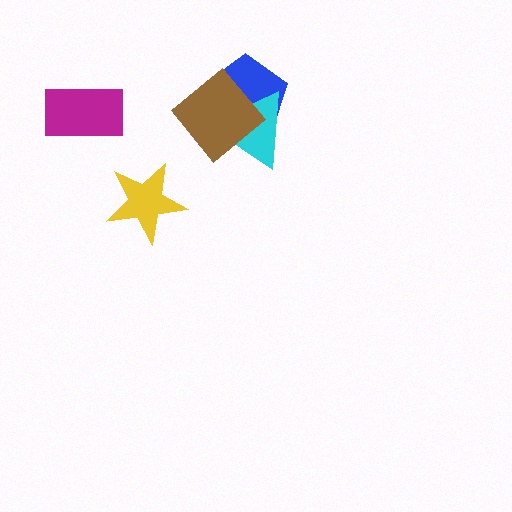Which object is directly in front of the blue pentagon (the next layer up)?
The cyan triangle is directly in front of the blue pentagon.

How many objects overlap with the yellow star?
0 objects overlap with the yellow star.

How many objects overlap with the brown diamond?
2 objects overlap with the brown diamond.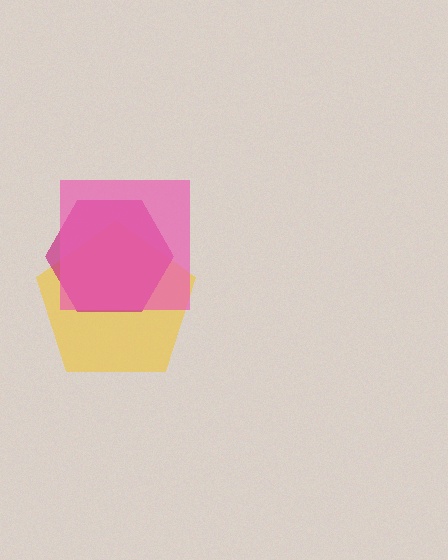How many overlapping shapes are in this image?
There are 3 overlapping shapes in the image.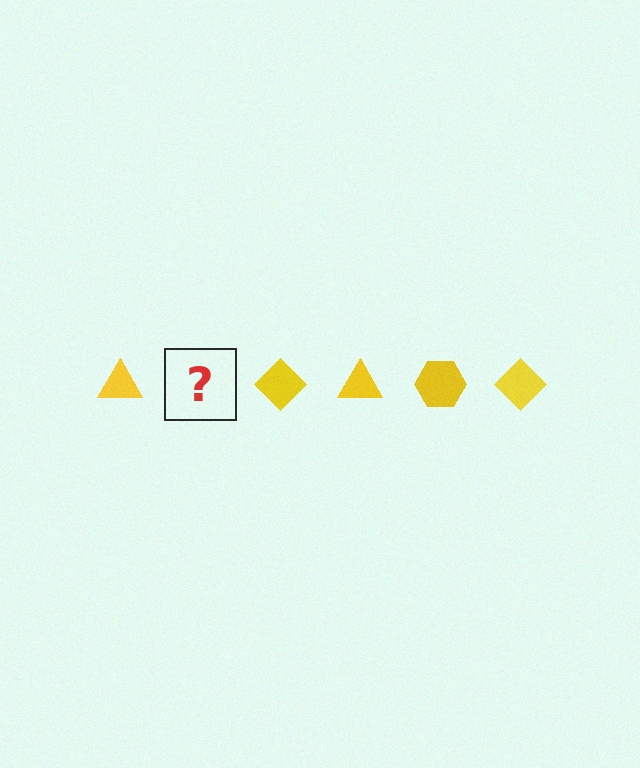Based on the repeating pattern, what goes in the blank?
The blank should be a yellow hexagon.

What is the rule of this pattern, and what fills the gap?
The rule is that the pattern cycles through triangle, hexagon, diamond shapes in yellow. The gap should be filled with a yellow hexagon.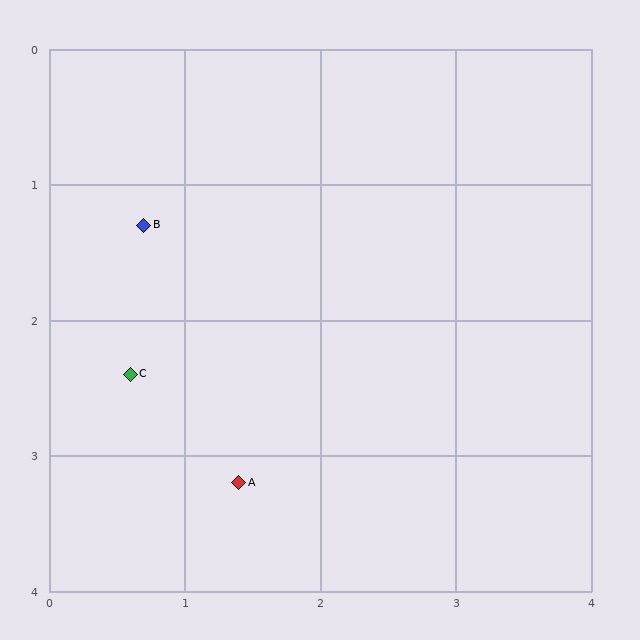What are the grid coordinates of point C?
Point C is at approximately (0.6, 2.4).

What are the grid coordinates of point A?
Point A is at approximately (1.4, 3.2).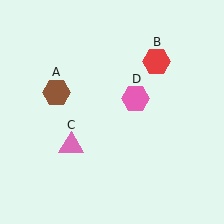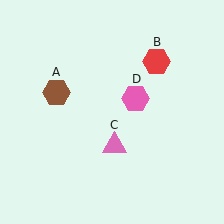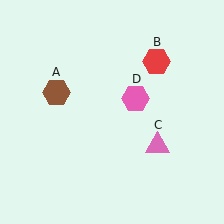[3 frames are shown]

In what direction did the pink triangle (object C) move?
The pink triangle (object C) moved right.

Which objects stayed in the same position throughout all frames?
Brown hexagon (object A) and red hexagon (object B) and pink hexagon (object D) remained stationary.